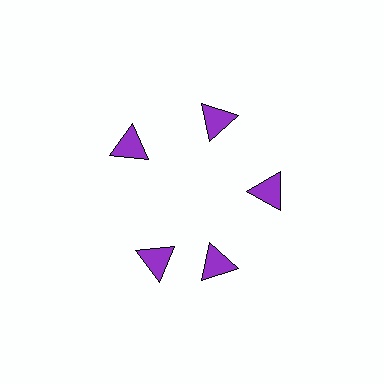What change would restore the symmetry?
The symmetry would be restored by rotating it back into even spacing with its neighbors so that all 5 triangles sit at equal angles and equal distance from the center.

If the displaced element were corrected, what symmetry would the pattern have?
It would have 5-fold rotational symmetry — the pattern would map onto itself every 72 degrees.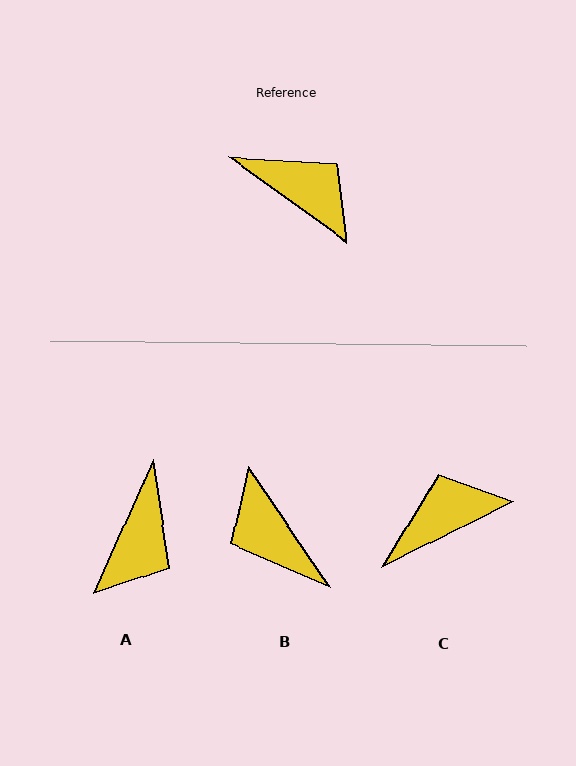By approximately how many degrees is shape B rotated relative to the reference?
Approximately 160 degrees counter-clockwise.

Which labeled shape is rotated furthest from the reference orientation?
B, about 160 degrees away.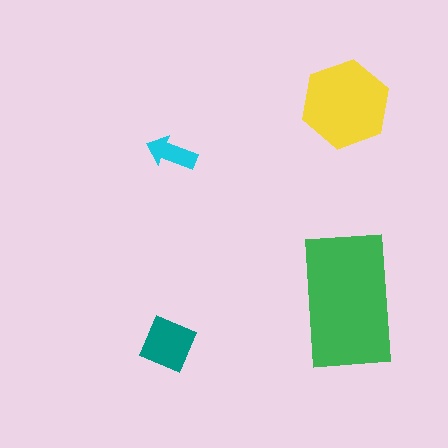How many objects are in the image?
There are 4 objects in the image.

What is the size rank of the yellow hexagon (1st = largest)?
2nd.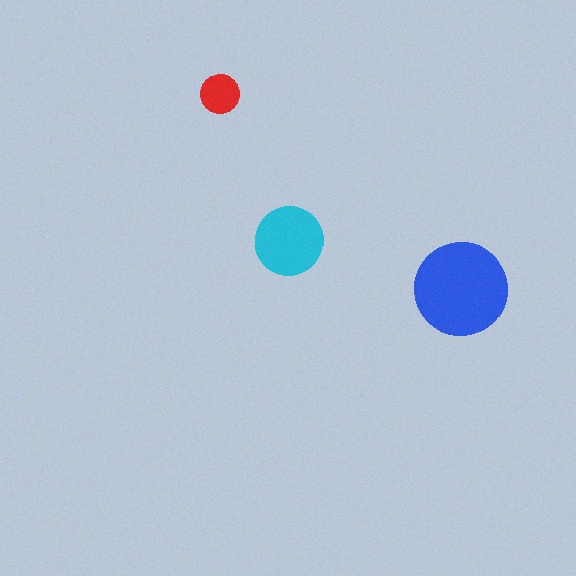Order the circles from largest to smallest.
the blue one, the cyan one, the red one.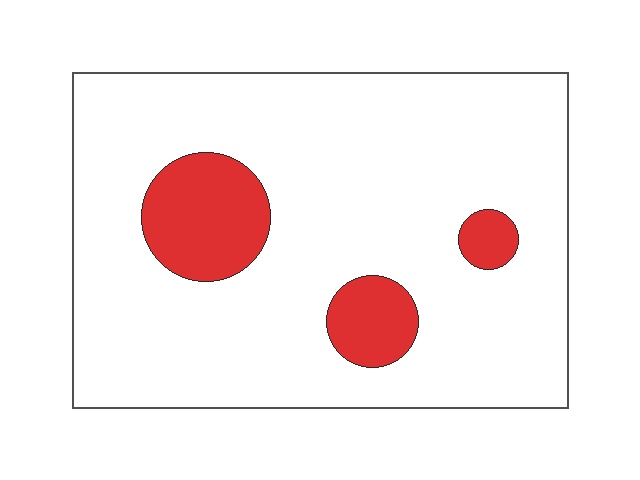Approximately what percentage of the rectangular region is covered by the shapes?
Approximately 15%.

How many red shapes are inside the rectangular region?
3.